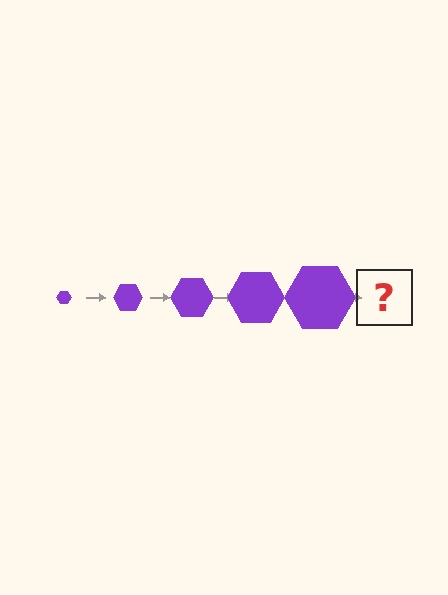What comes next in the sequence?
The next element should be a purple hexagon, larger than the previous one.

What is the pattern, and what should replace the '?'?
The pattern is that the hexagon gets progressively larger each step. The '?' should be a purple hexagon, larger than the previous one.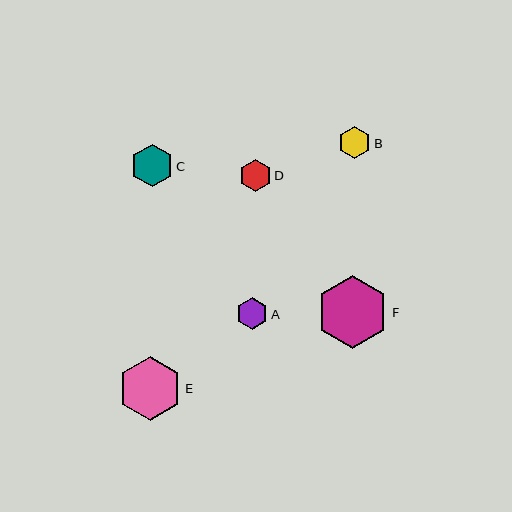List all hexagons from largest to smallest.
From largest to smallest: F, E, C, B, D, A.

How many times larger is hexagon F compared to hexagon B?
Hexagon F is approximately 2.3 times the size of hexagon B.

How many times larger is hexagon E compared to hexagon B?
Hexagon E is approximately 2.0 times the size of hexagon B.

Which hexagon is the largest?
Hexagon F is the largest with a size of approximately 73 pixels.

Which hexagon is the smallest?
Hexagon A is the smallest with a size of approximately 31 pixels.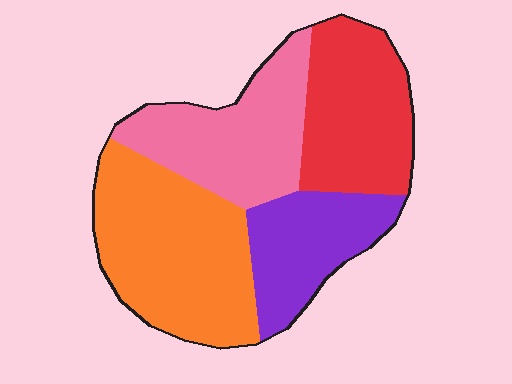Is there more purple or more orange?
Orange.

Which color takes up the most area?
Orange, at roughly 35%.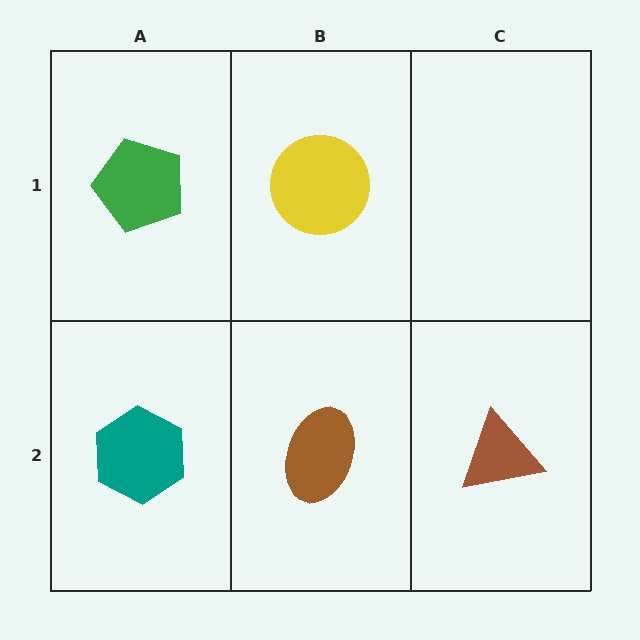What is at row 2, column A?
A teal hexagon.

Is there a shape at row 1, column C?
No, that cell is empty.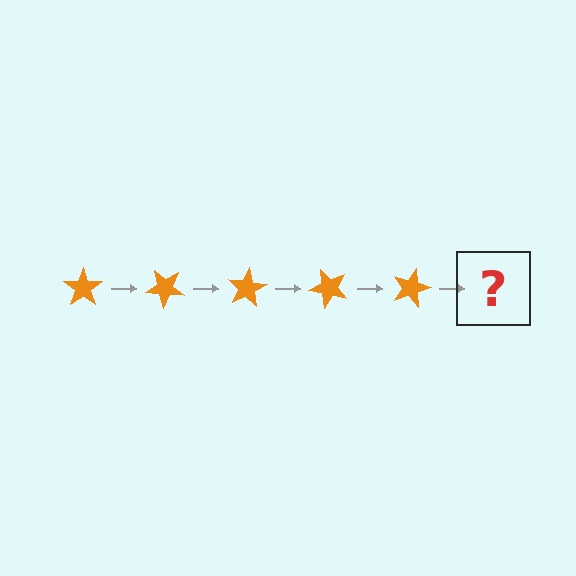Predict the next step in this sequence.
The next step is an orange star rotated 200 degrees.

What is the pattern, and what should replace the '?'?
The pattern is that the star rotates 40 degrees each step. The '?' should be an orange star rotated 200 degrees.